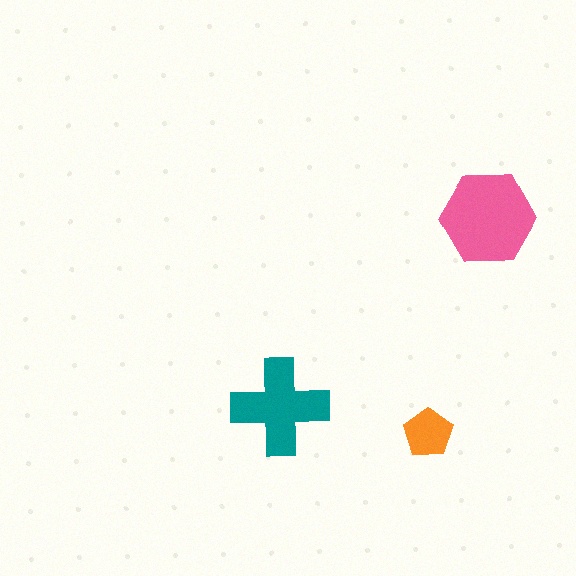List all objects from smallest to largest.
The orange pentagon, the teal cross, the pink hexagon.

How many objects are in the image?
There are 3 objects in the image.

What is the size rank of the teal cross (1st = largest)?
2nd.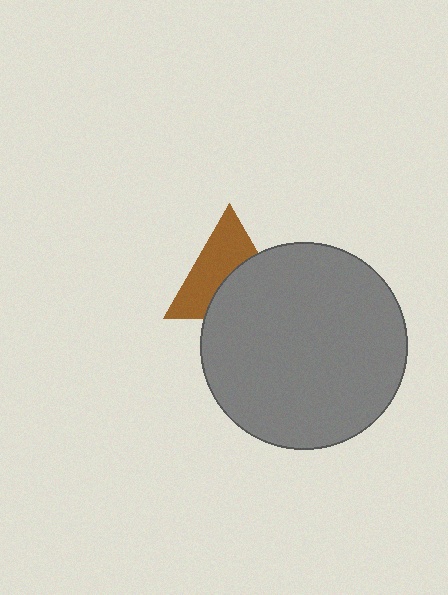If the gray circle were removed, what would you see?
You would see the complete brown triangle.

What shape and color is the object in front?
The object in front is a gray circle.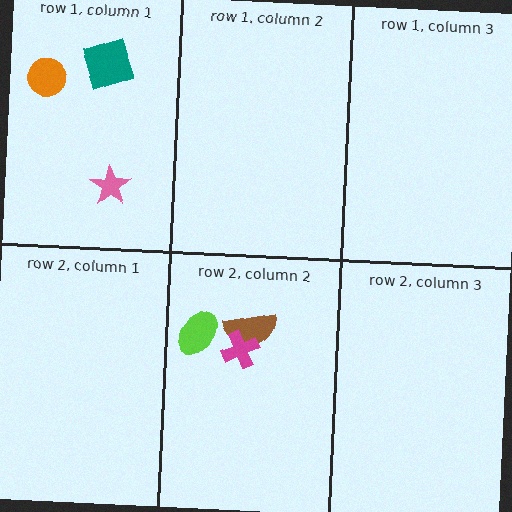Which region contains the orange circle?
The row 1, column 1 region.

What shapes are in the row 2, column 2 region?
The brown semicircle, the lime ellipse, the magenta cross.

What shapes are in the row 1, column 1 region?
The teal square, the pink star, the orange circle.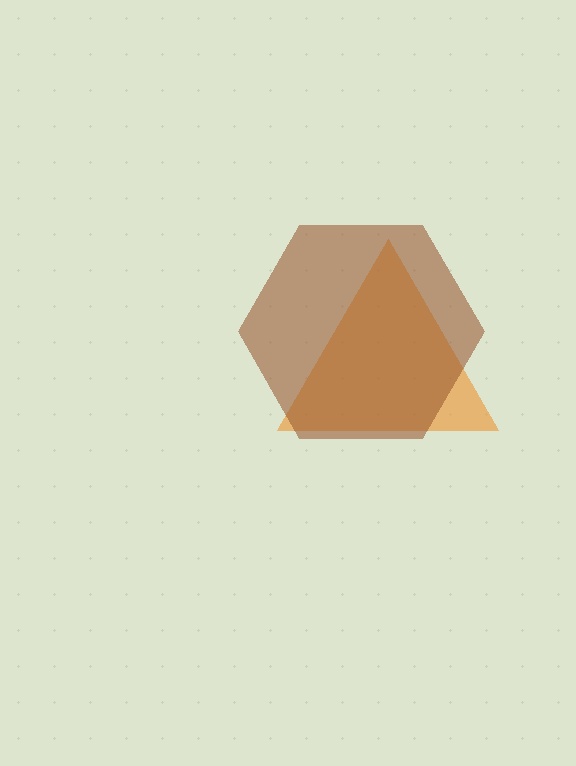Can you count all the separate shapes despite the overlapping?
Yes, there are 2 separate shapes.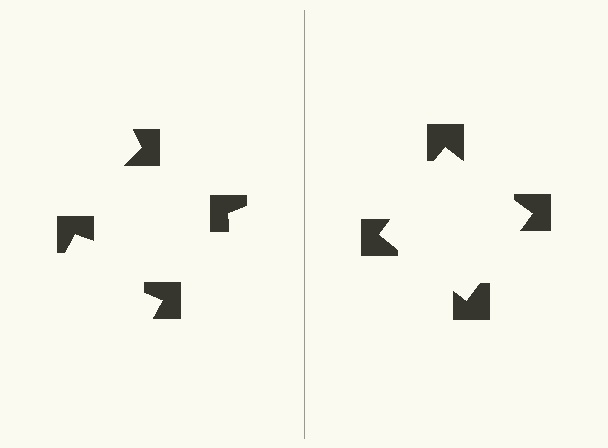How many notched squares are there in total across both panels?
8 — 4 on each side.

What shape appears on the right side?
An illusory square.